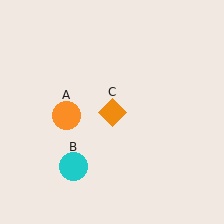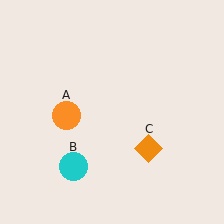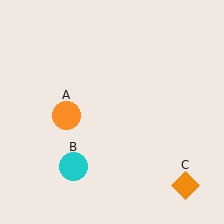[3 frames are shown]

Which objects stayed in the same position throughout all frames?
Orange circle (object A) and cyan circle (object B) remained stationary.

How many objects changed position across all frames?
1 object changed position: orange diamond (object C).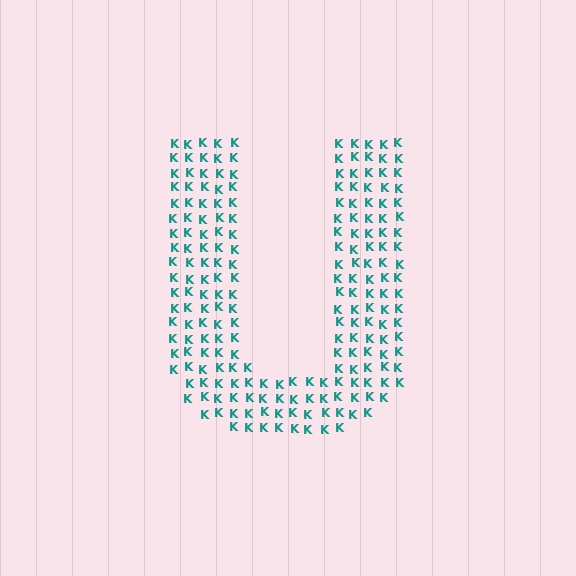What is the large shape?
The large shape is the letter U.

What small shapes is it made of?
It is made of small letter K's.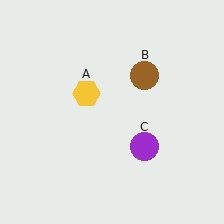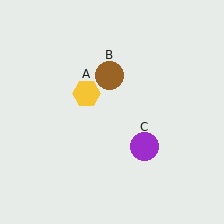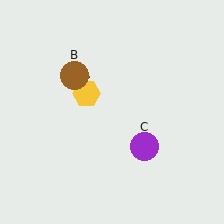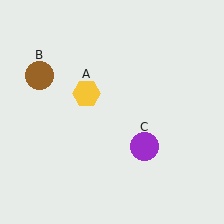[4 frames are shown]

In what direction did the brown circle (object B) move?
The brown circle (object B) moved left.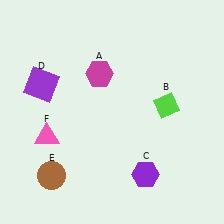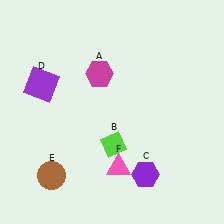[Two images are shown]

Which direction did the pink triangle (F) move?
The pink triangle (F) moved right.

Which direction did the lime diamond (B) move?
The lime diamond (B) moved left.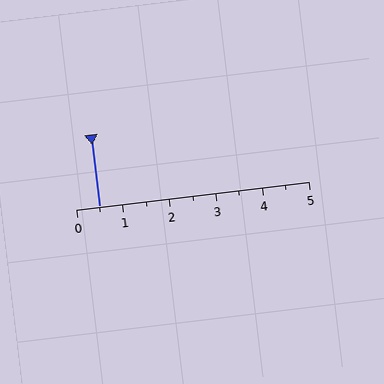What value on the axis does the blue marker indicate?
The marker indicates approximately 0.5.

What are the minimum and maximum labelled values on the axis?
The axis runs from 0 to 5.